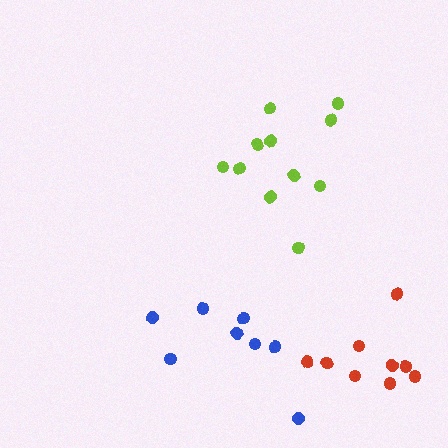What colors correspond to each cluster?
The clusters are colored: lime, blue, red.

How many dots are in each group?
Group 1: 11 dots, Group 2: 8 dots, Group 3: 9 dots (28 total).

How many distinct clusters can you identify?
There are 3 distinct clusters.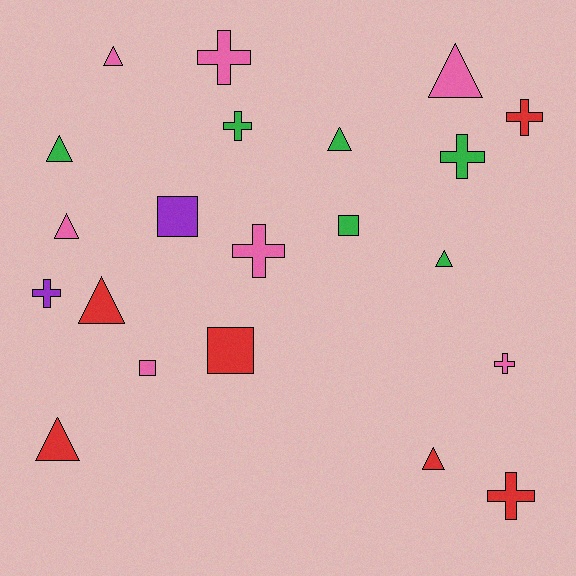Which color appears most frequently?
Pink, with 7 objects.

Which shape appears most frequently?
Triangle, with 9 objects.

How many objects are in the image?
There are 21 objects.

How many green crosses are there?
There are 2 green crosses.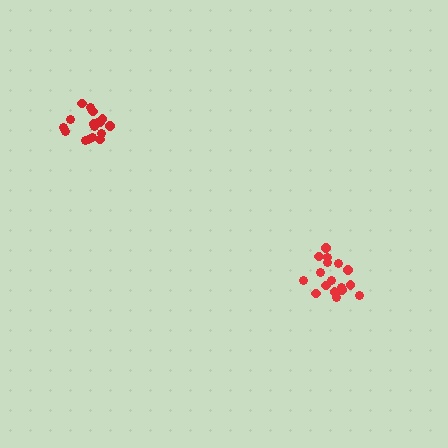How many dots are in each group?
Group 1: 17 dots, Group 2: 17 dots (34 total).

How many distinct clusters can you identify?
There are 2 distinct clusters.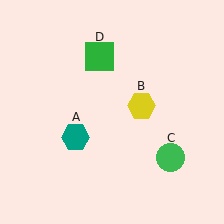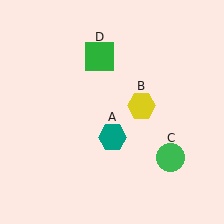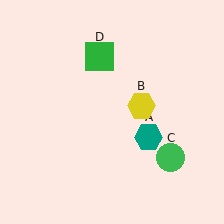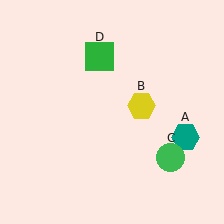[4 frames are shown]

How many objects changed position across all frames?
1 object changed position: teal hexagon (object A).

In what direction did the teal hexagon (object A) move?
The teal hexagon (object A) moved right.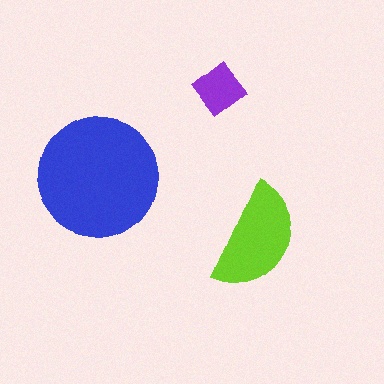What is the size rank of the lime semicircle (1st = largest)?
2nd.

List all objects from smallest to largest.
The purple diamond, the lime semicircle, the blue circle.